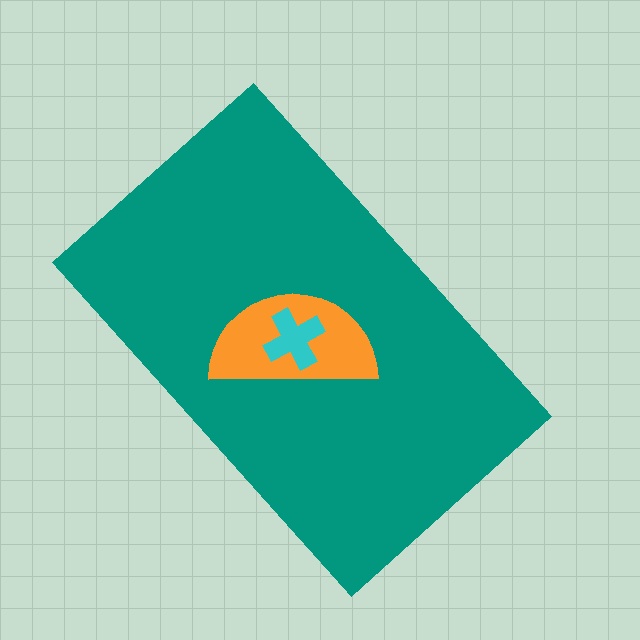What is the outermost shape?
The teal rectangle.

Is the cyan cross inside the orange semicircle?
Yes.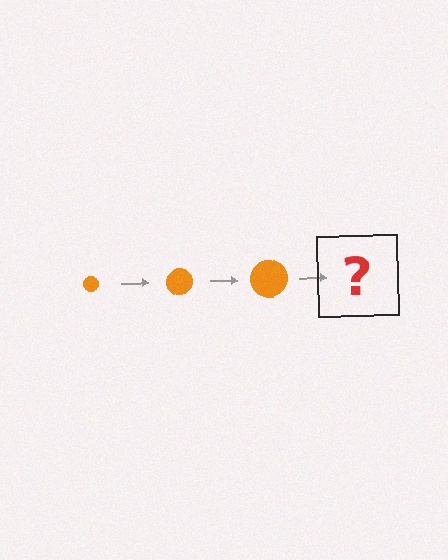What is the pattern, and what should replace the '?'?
The pattern is that the circle gets progressively larger each step. The '?' should be an orange circle, larger than the previous one.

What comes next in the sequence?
The next element should be an orange circle, larger than the previous one.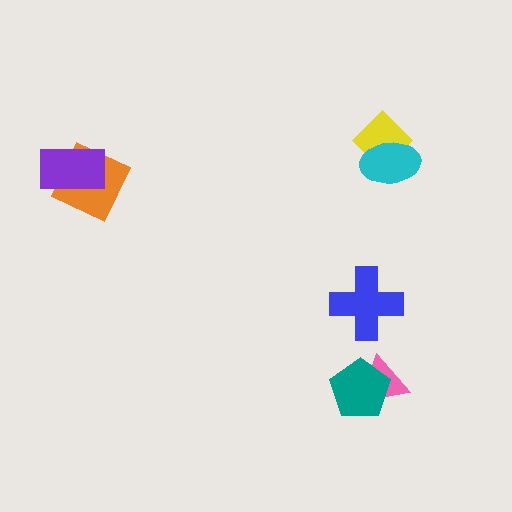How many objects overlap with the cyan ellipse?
1 object overlaps with the cyan ellipse.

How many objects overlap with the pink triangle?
1 object overlaps with the pink triangle.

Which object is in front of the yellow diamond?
The cyan ellipse is in front of the yellow diamond.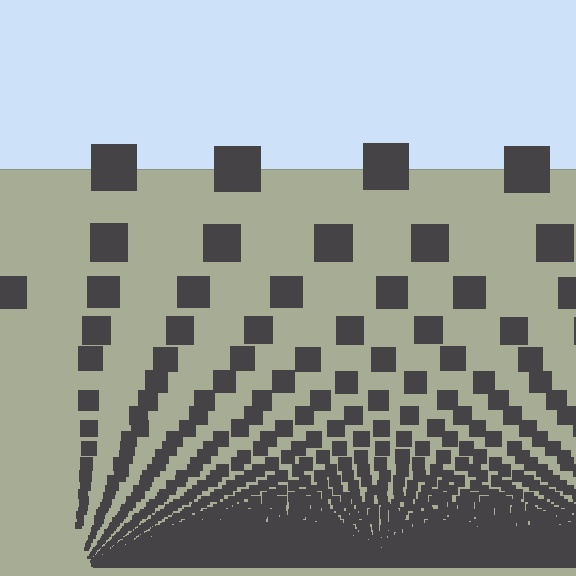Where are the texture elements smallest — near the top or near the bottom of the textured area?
Near the bottom.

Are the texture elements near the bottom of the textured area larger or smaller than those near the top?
Smaller. The gradient is inverted — elements near the bottom are smaller and denser.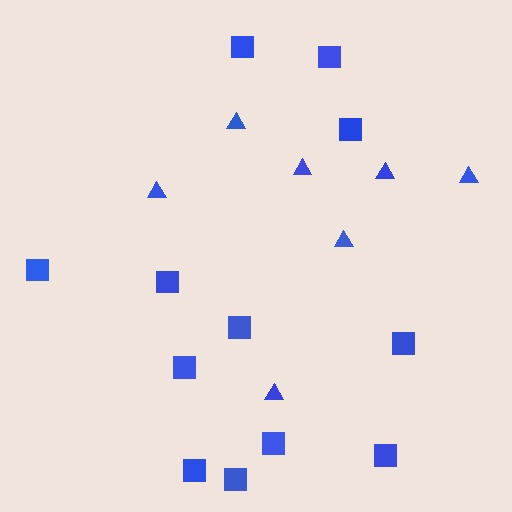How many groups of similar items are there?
There are 2 groups: one group of triangles (7) and one group of squares (12).